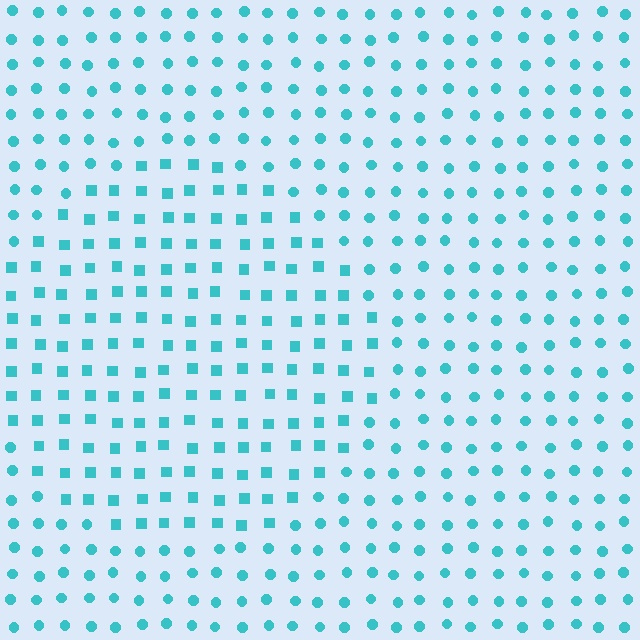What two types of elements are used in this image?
The image uses squares inside the circle region and circles outside it.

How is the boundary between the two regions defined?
The boundary is defined by a change in element shape: squares inside vs. circles outside. All elements share the same color and spacing.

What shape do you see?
I see a circle.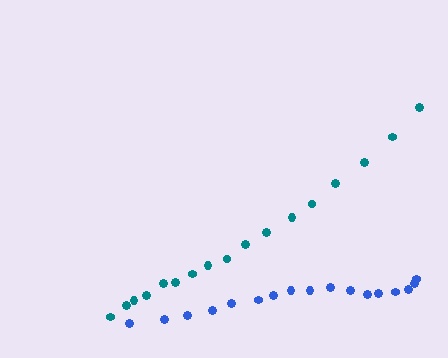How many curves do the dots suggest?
There are 2 distinct paths.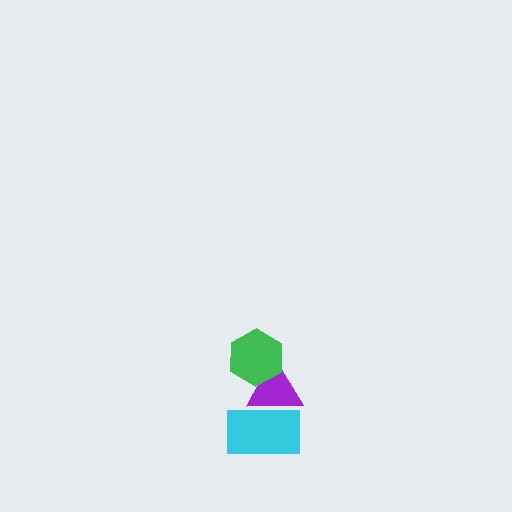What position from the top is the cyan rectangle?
The cyan rectangle is 3rd from the top.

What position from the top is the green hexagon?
The green hexagon is 1st from the top.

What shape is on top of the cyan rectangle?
The purple triangle is on top of the cyan rectangle.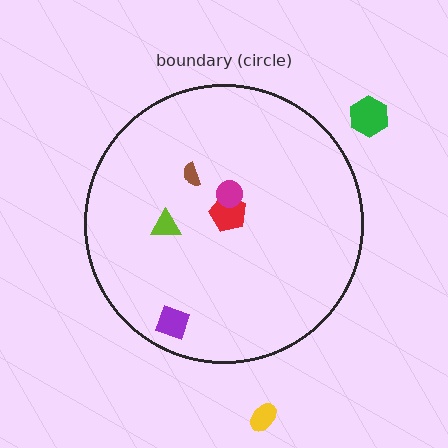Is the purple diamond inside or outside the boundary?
Inside.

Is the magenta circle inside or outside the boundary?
Inside.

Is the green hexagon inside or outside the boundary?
Outside.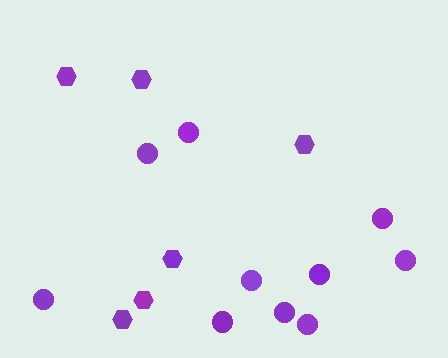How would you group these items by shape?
There are 2 groups: one group of circles (10) and one group of hexagons (6).